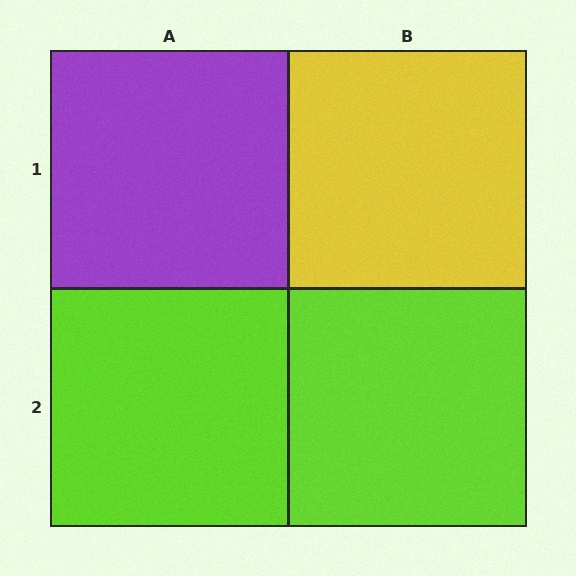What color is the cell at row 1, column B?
Yellow.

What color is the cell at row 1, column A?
Purple.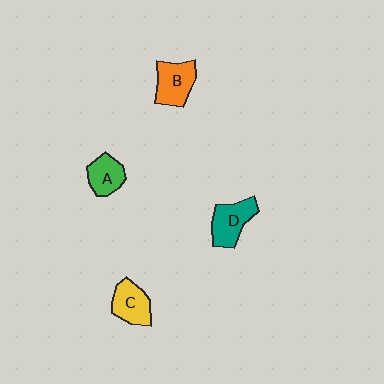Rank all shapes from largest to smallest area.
From largest to smallest: B (orange), D (teal), C (yellow), A (green).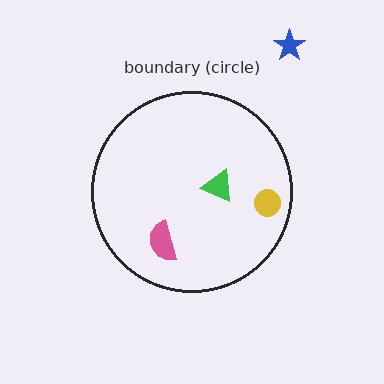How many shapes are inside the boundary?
3 inside, 1 outside.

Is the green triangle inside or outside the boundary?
Inside.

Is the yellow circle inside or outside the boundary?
Inside.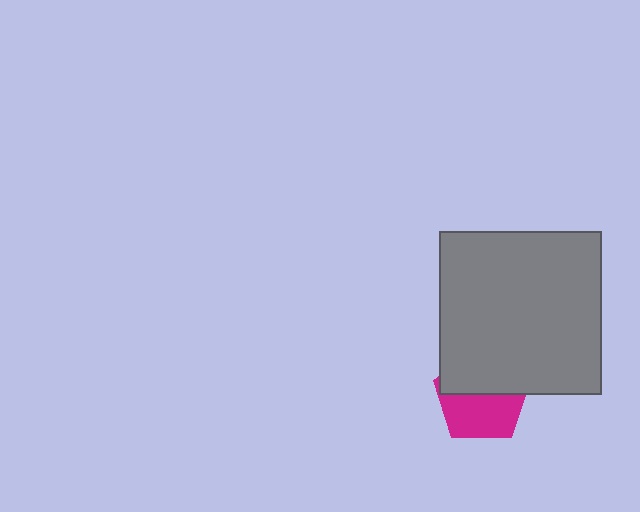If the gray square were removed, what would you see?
You would see the complete magenta pentagon.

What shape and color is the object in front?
The object in front is a gray square.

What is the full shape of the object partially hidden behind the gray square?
The partially hidden object is a magenta pentagon.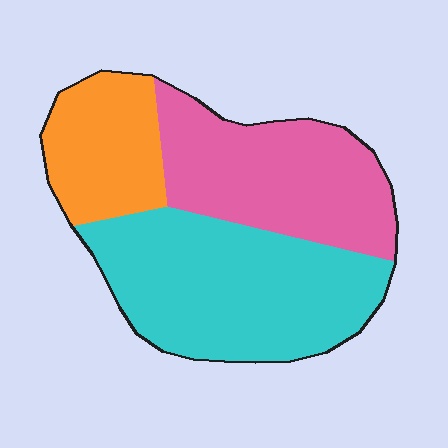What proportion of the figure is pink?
Pink takes up about one third (1/3) of the figure.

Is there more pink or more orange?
Pink.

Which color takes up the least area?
Orange, at roughly 20%.